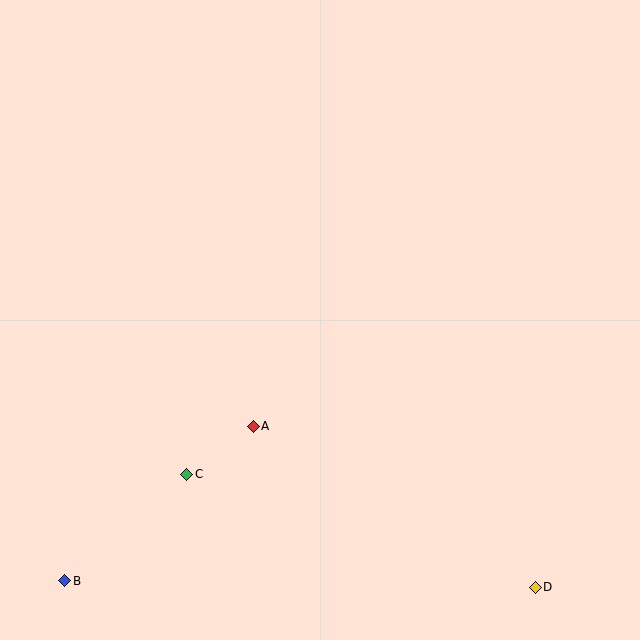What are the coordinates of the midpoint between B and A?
The midpoint between B and A is at (159, 503).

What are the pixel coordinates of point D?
Point D is at (535, 587).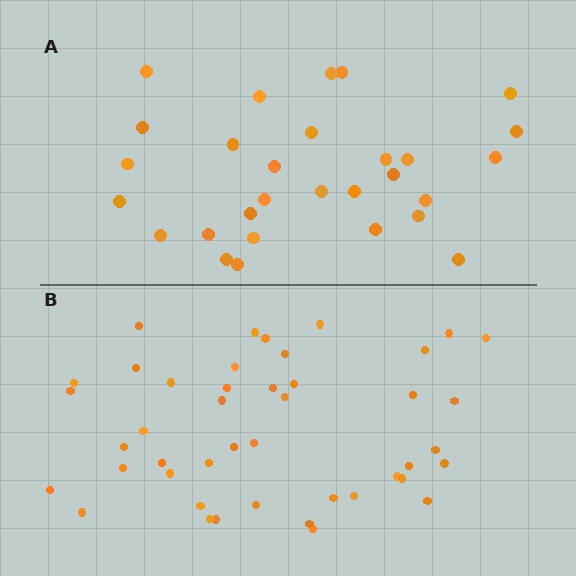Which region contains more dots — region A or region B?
Region B (the bottom region) has more dots.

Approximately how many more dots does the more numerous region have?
Region B has approximately 15 more dots than region A.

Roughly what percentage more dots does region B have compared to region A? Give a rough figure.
About 50% more.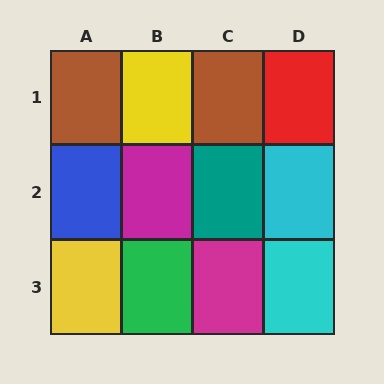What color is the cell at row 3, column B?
Green.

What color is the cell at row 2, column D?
Cyan.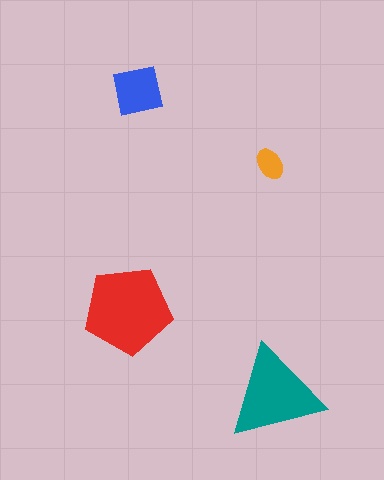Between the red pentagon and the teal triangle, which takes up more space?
The red pentagon.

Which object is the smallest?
The orange ellipse.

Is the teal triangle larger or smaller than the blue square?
Larger.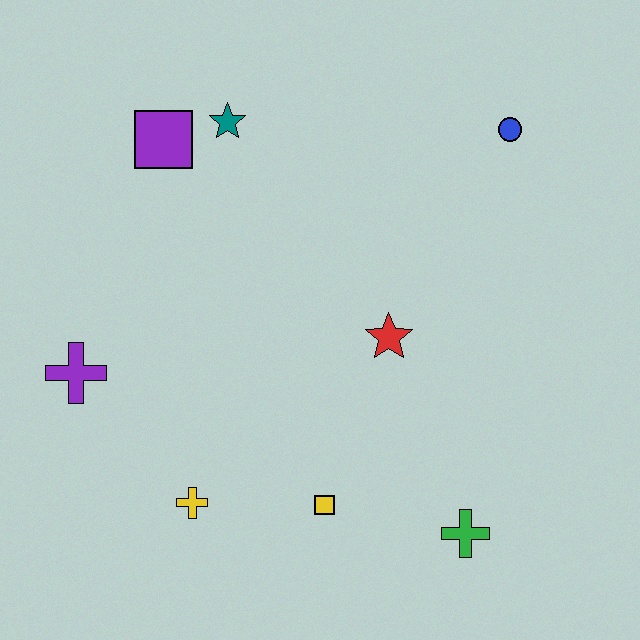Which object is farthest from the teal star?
The green cross is farthest from the teal star.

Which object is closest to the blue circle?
The red star is closest to the blue circle.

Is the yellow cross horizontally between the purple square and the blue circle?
Yes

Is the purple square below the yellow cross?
No